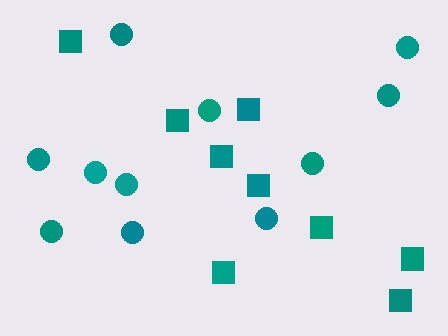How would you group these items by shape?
There are 2 groups: one group of squares (9) and one group of circles (11).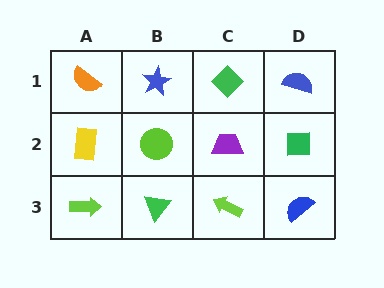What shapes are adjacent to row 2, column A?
An orange semicircle (row 1, column A), a lime arrow (row 3, column A), a lime circle (row 2, column B).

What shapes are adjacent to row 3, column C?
A purple trapezoid (row 2, column C), a green triangle (row 3, column B), a blue semicircle (row 3, column D).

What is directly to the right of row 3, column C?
A blue semicircle.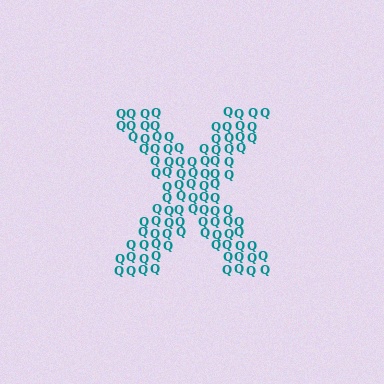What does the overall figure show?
The overall figure shows the letter X.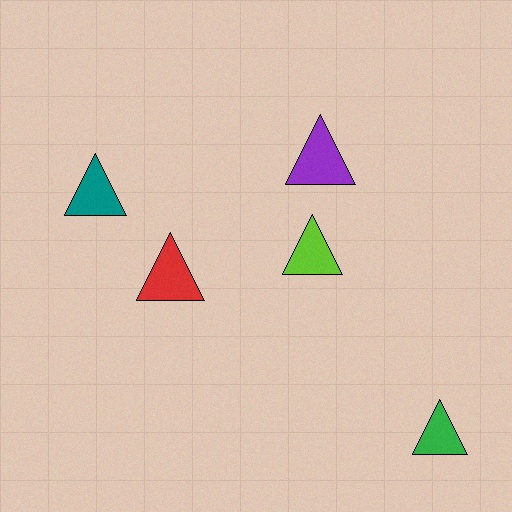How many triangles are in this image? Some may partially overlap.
There are 5 triangles.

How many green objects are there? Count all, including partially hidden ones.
There is 1 green object.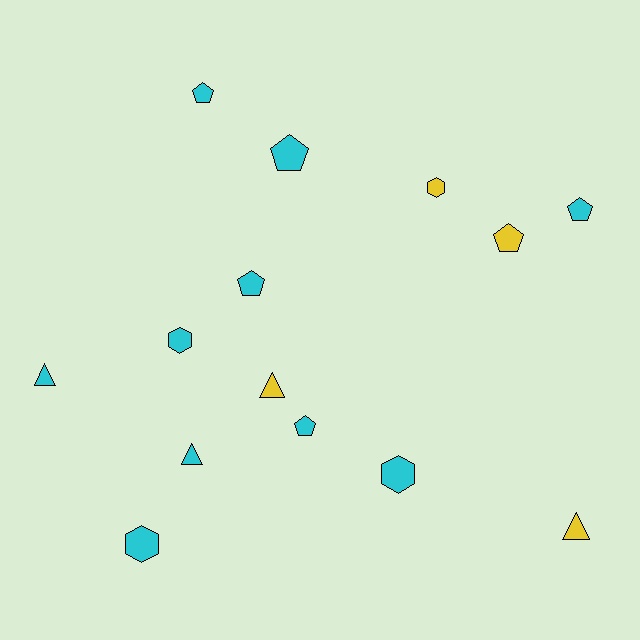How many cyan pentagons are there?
There are 5 cyan pentagons.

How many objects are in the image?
There are 14 objects.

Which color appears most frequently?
Cyan, with 10 objects.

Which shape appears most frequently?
Pentagon, with 6 objects.